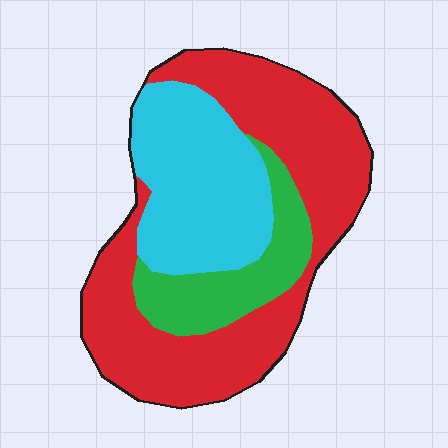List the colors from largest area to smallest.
From largest to smallest: red, cyan, green.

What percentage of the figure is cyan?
Cyan covers about 30% of the figure.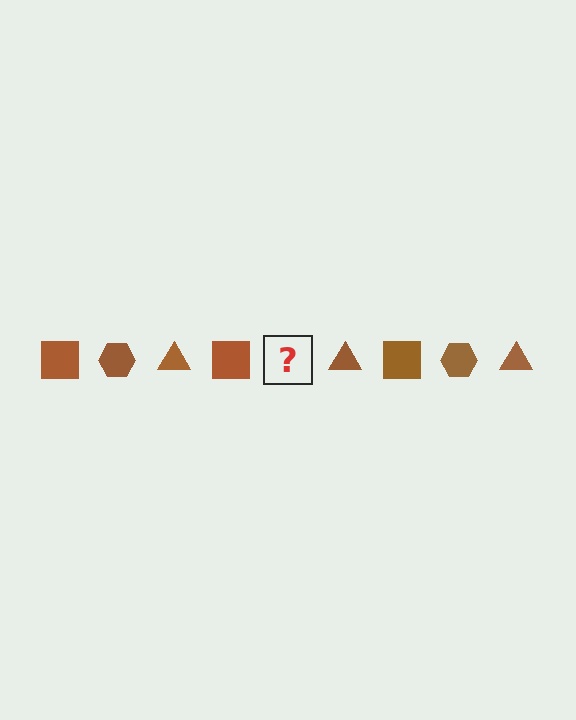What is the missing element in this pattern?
The missing element is a brown hexagon.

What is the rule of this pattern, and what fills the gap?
The rule is that the pattern cycles through square, hexagon, triangle shapes in brown. The gap should be filled with a brown hexagon.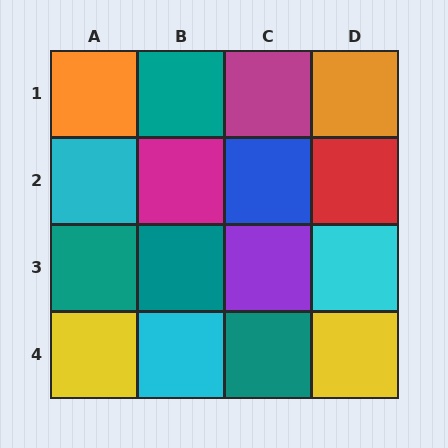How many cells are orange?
2 cells are orange.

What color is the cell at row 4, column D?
Yellow.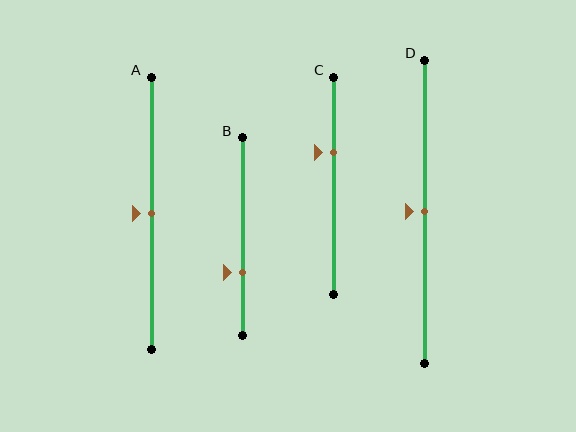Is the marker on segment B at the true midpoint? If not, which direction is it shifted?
No, the marker on segment B is shifted downward by about 18% of the segment length.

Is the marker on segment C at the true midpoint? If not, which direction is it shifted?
No, the marker on segment C is shifted upward by about 16% of the segment length.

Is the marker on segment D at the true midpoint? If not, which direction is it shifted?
Yes, the marker on segment D is at the true midpoint.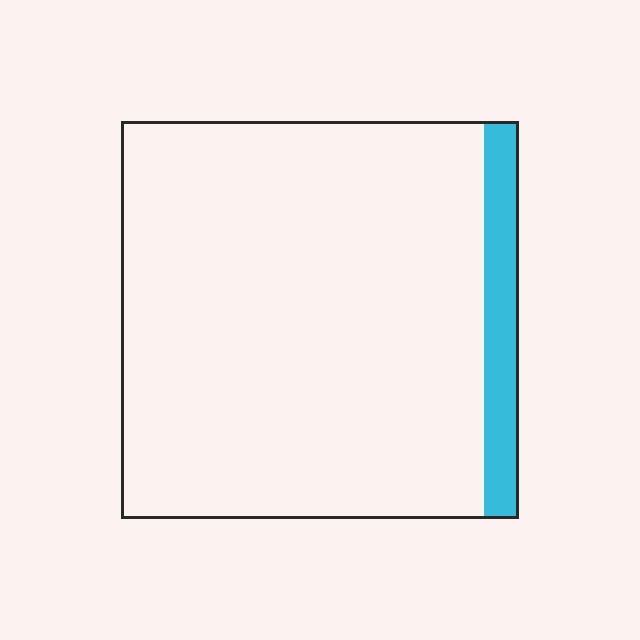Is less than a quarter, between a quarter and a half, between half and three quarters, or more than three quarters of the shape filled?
Less than a quarter.